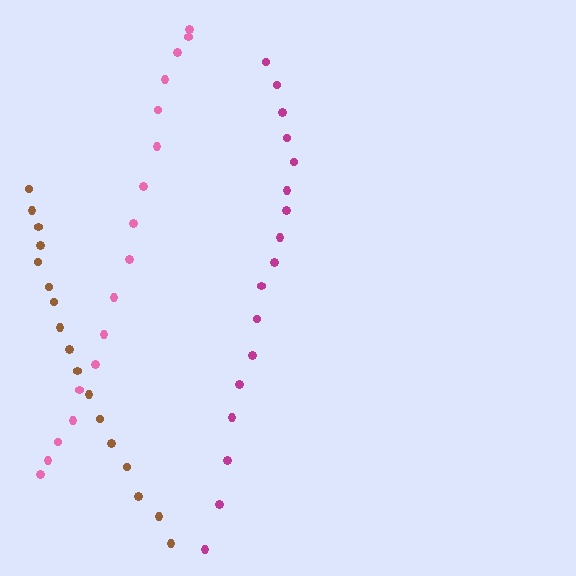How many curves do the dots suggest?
There are 3 distinct paths.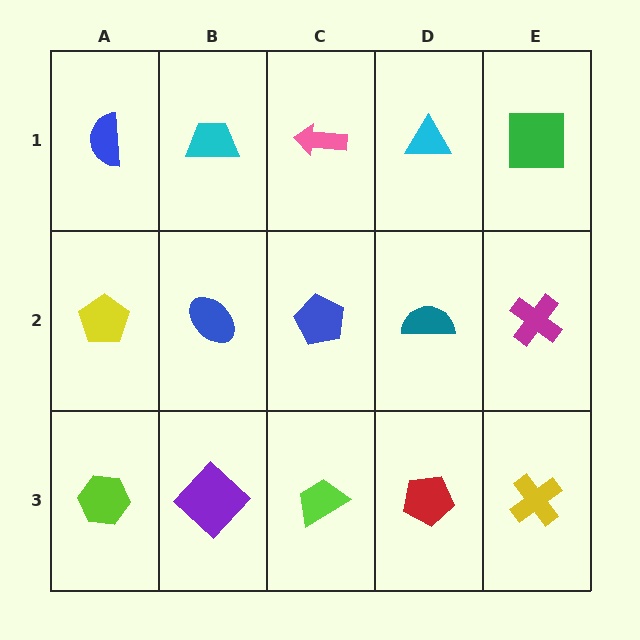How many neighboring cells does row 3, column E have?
2.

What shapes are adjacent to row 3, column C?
A blue pentagon (row 2, column C), a purple diamond (row 3, column B), a red pentagon (row 3, column D).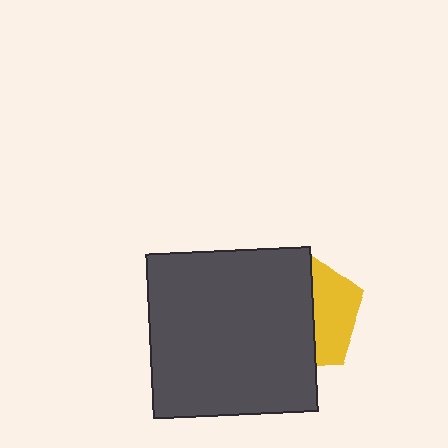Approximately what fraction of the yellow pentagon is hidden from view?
Roughly 62% of the yellow pentagon is hidden behind the dark gray square.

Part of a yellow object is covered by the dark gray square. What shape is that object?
It is a pentagon.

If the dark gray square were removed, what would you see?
You would see the complete yellow pentagon.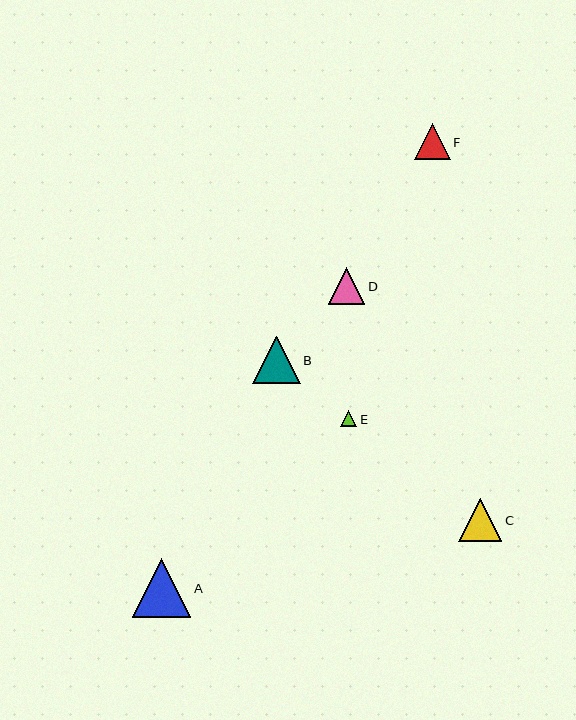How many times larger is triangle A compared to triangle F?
Triangle A is approximately 1.6 times the size of triangle F.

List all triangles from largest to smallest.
From largest to smallest: A, B, C, D, F, E.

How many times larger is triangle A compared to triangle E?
Triangle A is approximately 3.5 times the size of triangle E.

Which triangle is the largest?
Triangle A is the largest with a size of approximately 58 pixels.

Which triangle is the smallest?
Triangle E is the smallest with a size of approximately 17 pixels.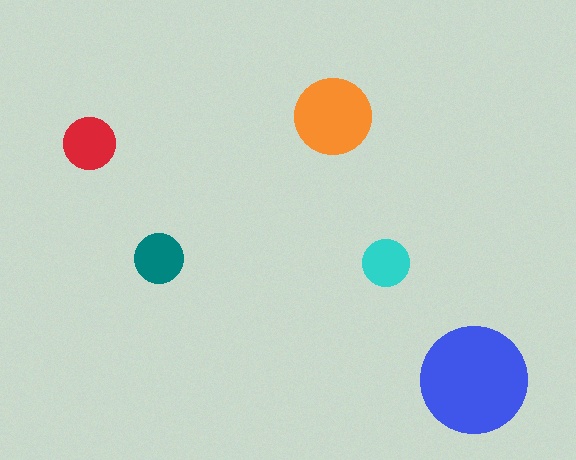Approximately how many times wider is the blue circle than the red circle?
About 2 times wider.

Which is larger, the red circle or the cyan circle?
The red one.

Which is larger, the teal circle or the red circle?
The red one.